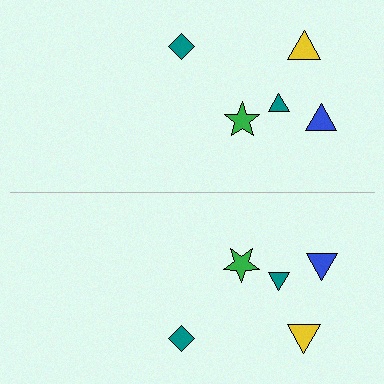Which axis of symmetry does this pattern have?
The pattern has a horizontal axis of symmetry running through the center of the image.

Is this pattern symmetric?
Yes, this pattern has bilateral (reflection) symmetry.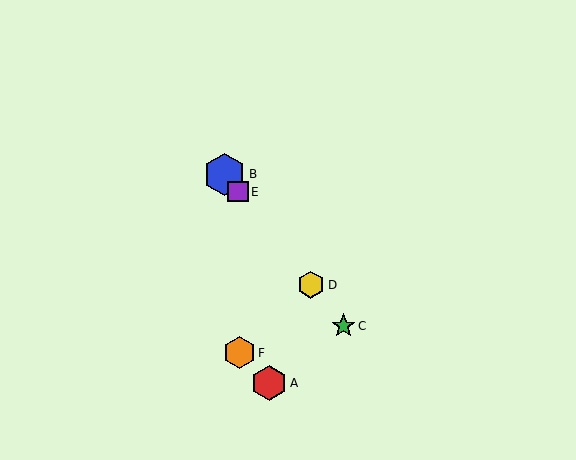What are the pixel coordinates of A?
Object A is at (269, 383).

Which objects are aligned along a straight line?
Objects B, C, D, E are aligned along a straight line.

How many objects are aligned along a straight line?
4 objects (B, C, D, E) are aligned along a straight line.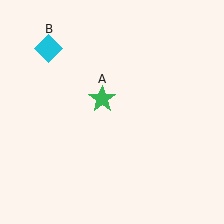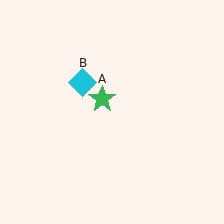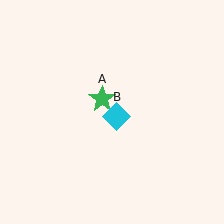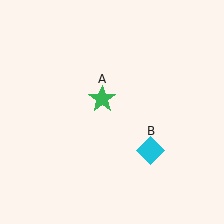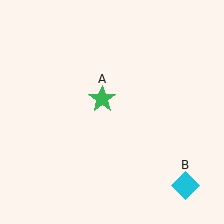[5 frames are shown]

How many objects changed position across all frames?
1 object changed position: cyan diamond (object B).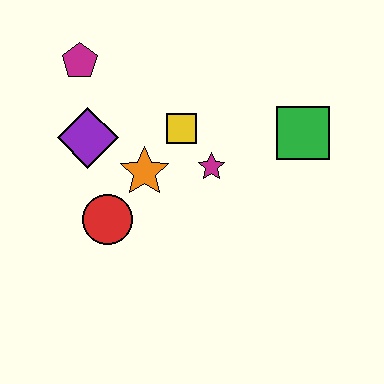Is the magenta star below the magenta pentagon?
Yes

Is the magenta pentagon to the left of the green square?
Yes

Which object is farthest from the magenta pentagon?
The green square is farthest from the magenta pentagon.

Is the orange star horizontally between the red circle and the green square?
Yes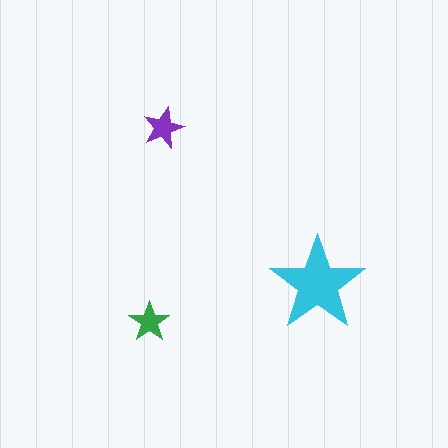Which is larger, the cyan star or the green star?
The cyan one.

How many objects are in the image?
There are 3 objects in the image.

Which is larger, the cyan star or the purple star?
The cyan one.